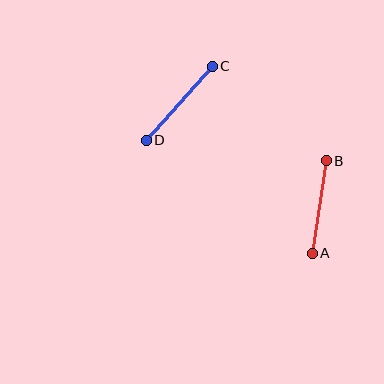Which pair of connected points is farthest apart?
Points C and D are farthest apart.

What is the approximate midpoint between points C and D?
The midpoint is at approximately (179, 103) pixels.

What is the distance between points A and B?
The distance is approximately 93 pixels.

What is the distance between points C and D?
The distance is approximately 99 pixels.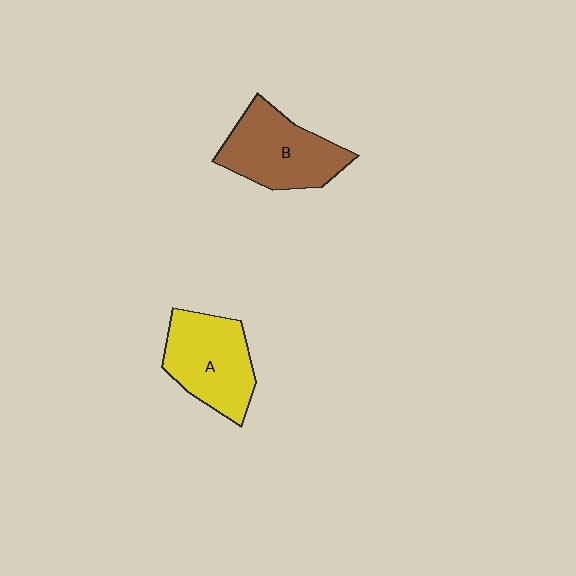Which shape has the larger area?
Shape B (brown).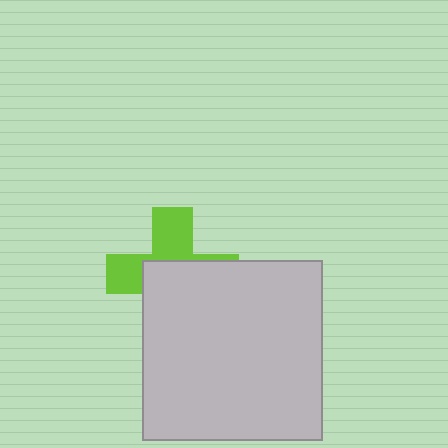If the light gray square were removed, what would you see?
You would see the complete lime cross.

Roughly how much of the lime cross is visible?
A small part of it is visible (roughly 43%).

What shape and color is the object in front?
The object in front is a light gray square.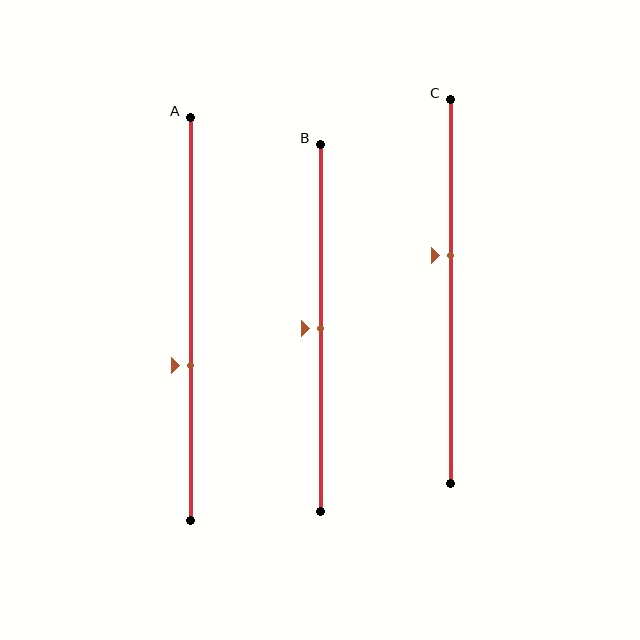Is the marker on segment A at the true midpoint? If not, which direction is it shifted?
No, the marker on segment A is shifted downward by about 11% of the segment length.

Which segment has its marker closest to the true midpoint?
Segment B has its marker closest to the true midpoint.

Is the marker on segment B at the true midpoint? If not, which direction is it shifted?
Yes, the marker on segment B is at the true midpoint.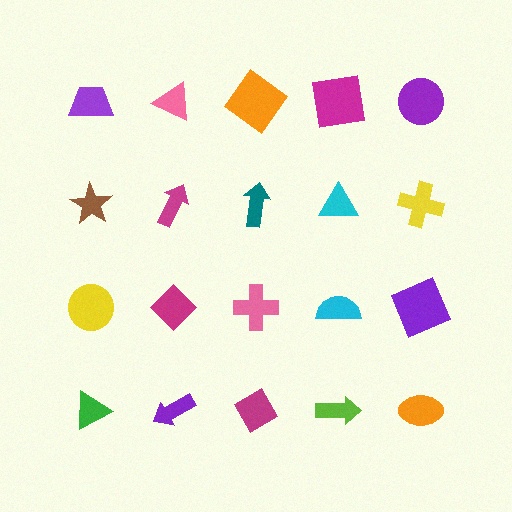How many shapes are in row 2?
5 shapes.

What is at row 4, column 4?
A lime arrow.